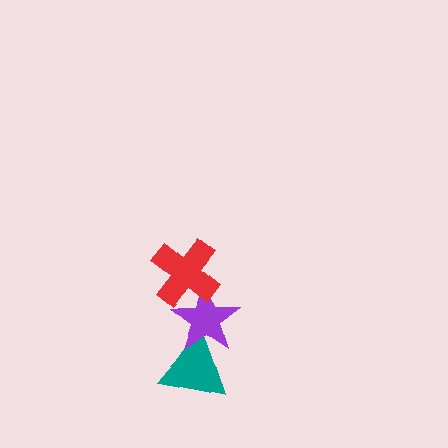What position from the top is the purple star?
The purple star is 2nd from the top.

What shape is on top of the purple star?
The red cross is on top of the purple star.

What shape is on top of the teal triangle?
The purple star is on top of the teal triangle.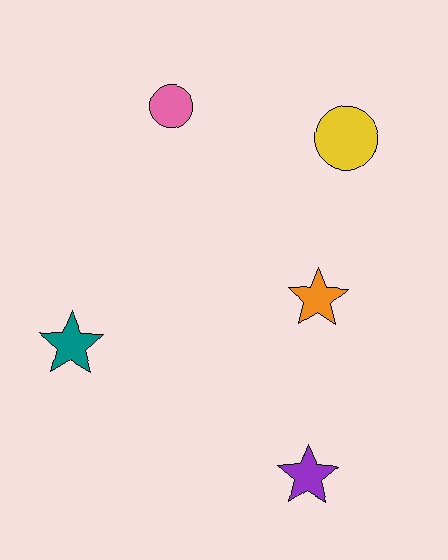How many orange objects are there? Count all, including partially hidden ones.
There is 1 orange object.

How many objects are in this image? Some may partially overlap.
There are 5 objects.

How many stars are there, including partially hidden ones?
There are 3 stars.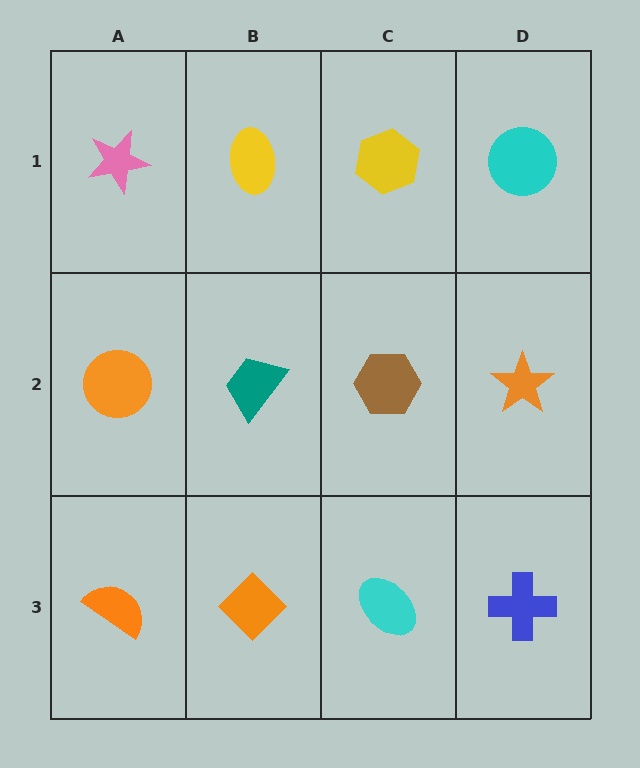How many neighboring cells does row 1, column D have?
2.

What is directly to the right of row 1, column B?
A yellow hexagon.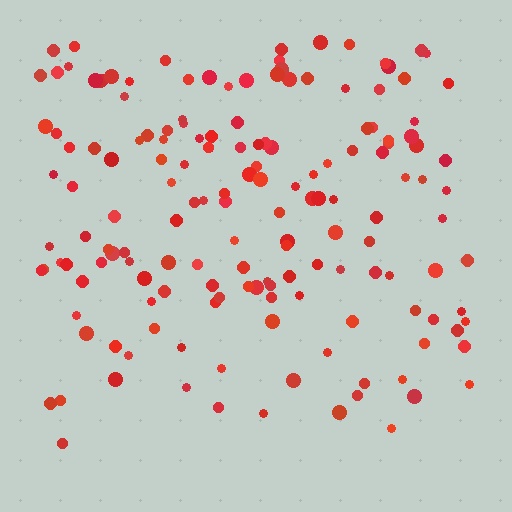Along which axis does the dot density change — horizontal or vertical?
Vertical.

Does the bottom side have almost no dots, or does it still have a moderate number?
Still a moderate number, just noticeably fewer than the top.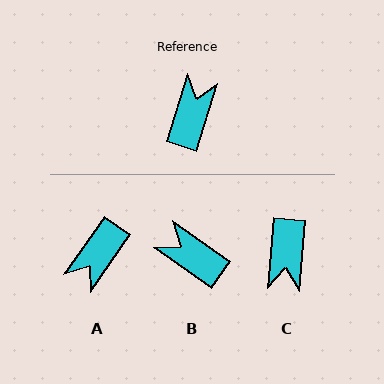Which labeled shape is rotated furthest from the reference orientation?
C, about 167 degrees away.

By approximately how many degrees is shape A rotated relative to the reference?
Approximately 163 degrees counter-clockwise.